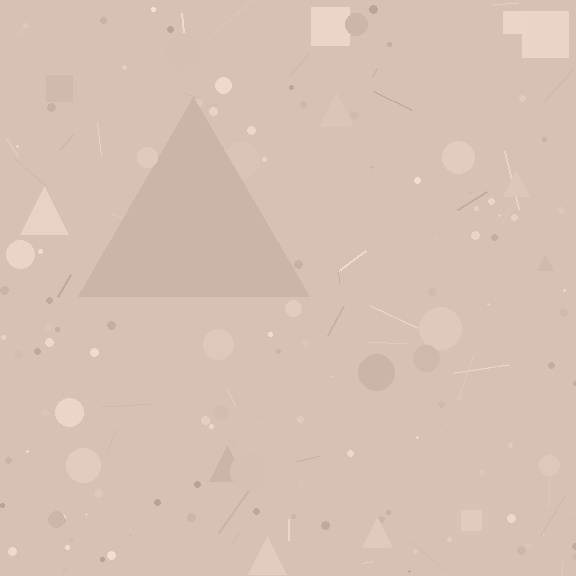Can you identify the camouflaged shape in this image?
The camouflaged shape is a triangle.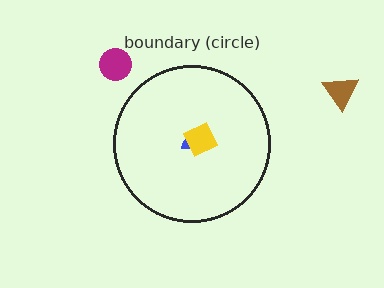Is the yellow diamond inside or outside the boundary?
Inside.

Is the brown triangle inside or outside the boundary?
Outside.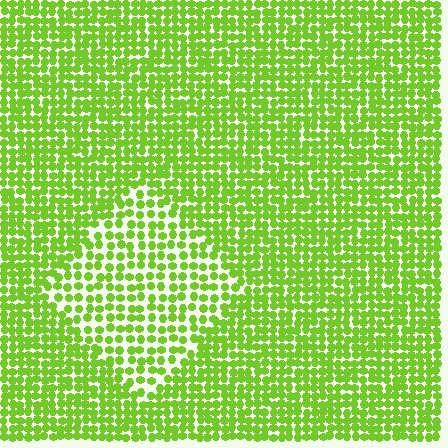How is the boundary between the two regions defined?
The boundary is defined by a change in element density (approximately 1.6x ratio). All elements are the same color, size, and shape.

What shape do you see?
I see a diamond.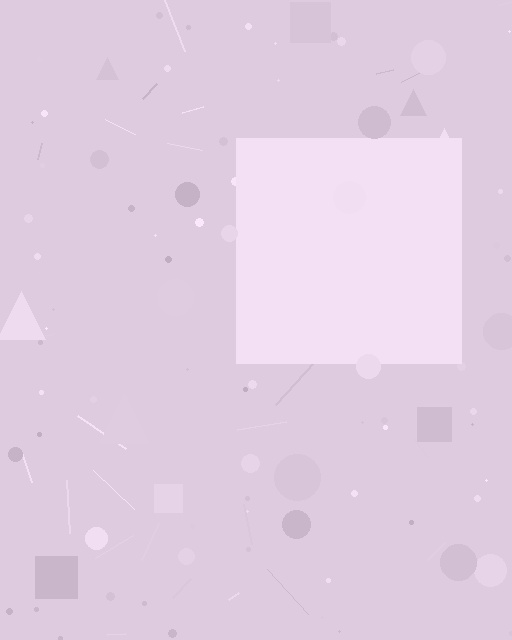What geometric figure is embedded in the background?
A square is embedded in the background.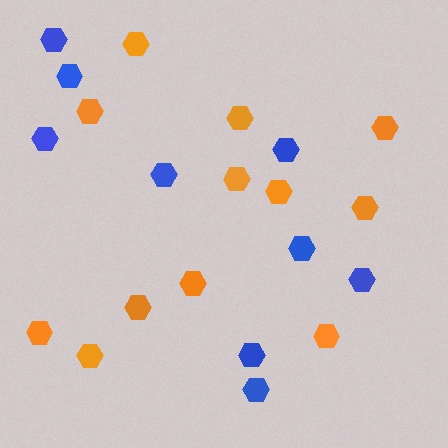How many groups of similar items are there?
There are 2 groups: one group of orange hexagons (12) and one group of blue hexagons (9).